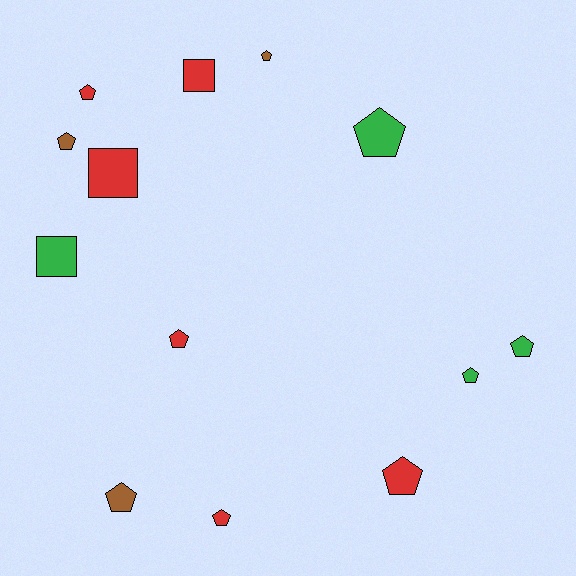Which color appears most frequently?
Red, with 6 objects.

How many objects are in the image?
There are 13 objects.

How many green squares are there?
There is 1 green square.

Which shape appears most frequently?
Pentagon, with 10 objects.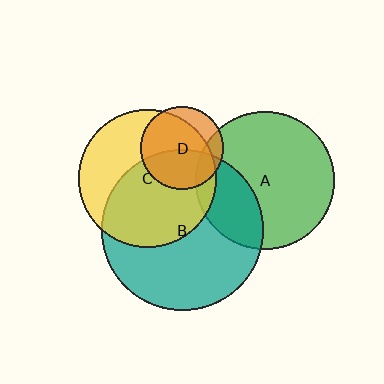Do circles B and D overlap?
Yes.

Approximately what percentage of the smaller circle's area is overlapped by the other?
Approximately 45%.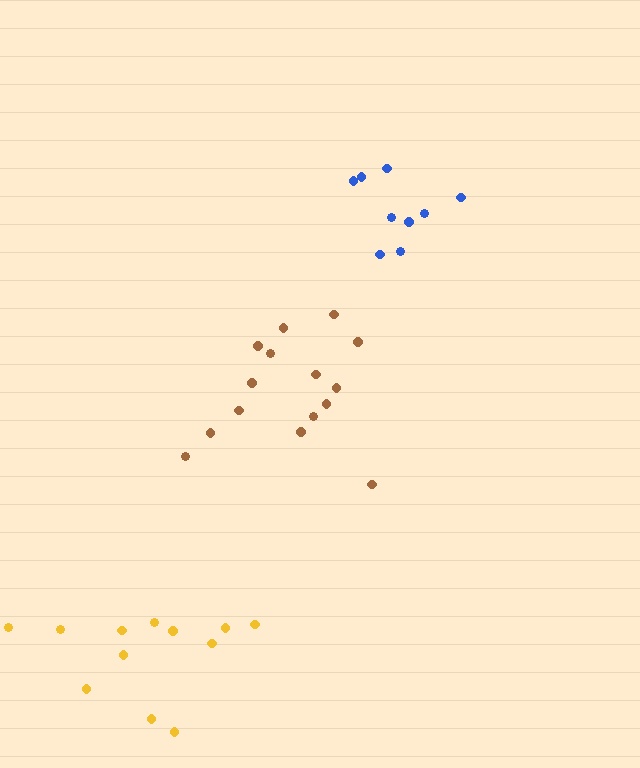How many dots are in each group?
Group 1: 12 dots, Group 2: 9 dots, Group 3: 15 dots (36 total).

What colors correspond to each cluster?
The clusters are colored: yellow, blue, brown.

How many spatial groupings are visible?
There are 3 spatial groupings.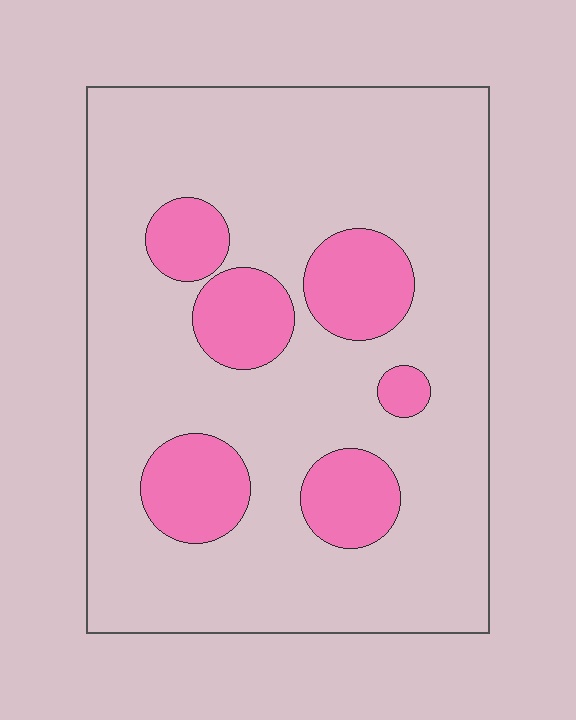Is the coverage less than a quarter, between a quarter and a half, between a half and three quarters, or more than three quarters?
Less than a quarter.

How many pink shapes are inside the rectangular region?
6.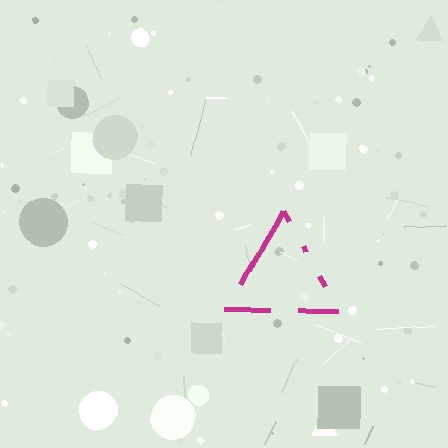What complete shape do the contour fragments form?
The contour fragments form a triangle.